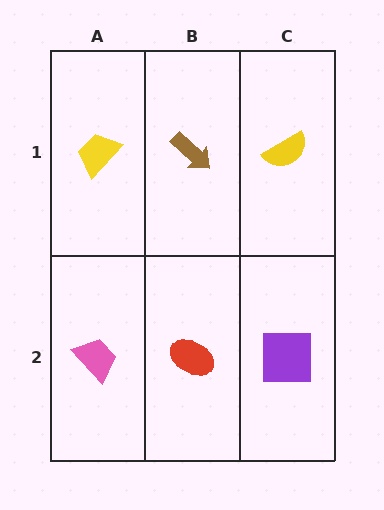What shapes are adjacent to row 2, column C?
A yellow semicircle (row 1, column C), a red ellipse (row 2, column B).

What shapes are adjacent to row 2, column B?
A brown arrow (row 1, column B), a pink trapezoid (row 2, column A), a purple square (row 2, column C).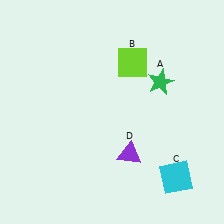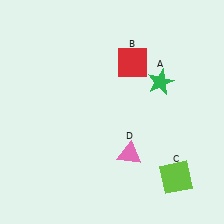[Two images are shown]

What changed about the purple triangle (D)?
In Image 1, D is purple. In Image 2, it changed to pink.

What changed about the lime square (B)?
In Image 1, B is lime. In Image 2, it changed to red.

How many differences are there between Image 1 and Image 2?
There are 3 differences between the two images.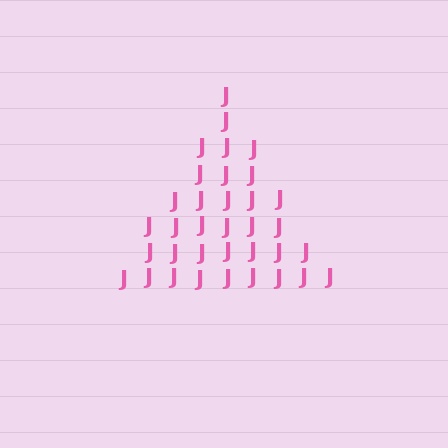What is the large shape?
The large shape is a triangle.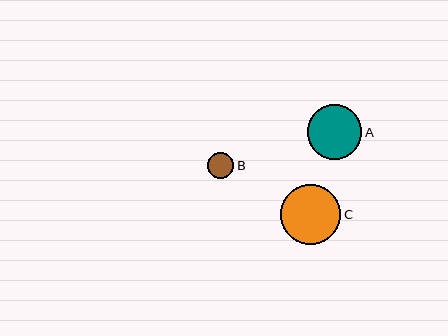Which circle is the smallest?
Circle B is the smallest with a size of approximately 26 pixels.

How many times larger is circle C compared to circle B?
Circle C is approximately 2.3 times the size of circle B.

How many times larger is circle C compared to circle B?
Circle C is approximately 2.3 times the size of circle B.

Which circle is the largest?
Circle C is the largest with a size of approximately 60 pixels.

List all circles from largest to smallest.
From largest to smallest: C, A, B.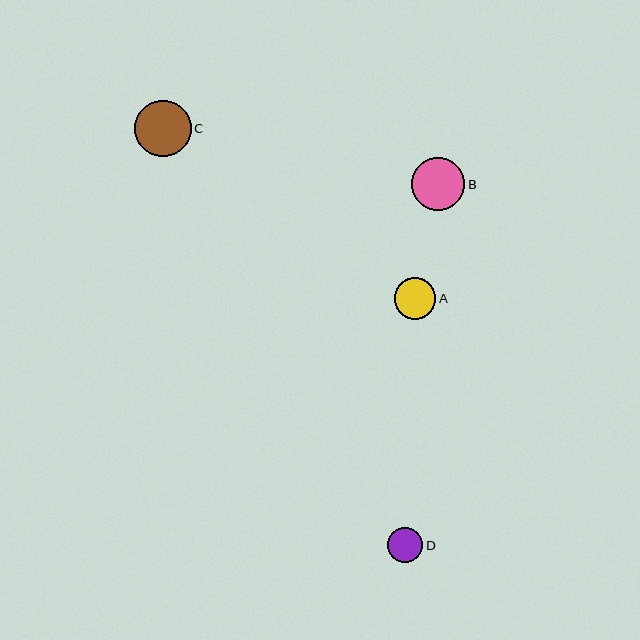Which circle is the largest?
Circle C is the largest with a size of approximately 56 pixels.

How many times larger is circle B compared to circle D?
Circle B is approximately 1.5 times the size of circle D.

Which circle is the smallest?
Circle D is the smallest with a size of approximately 35 pixels.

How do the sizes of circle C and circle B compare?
Circle C and circle B are approximately the same size.